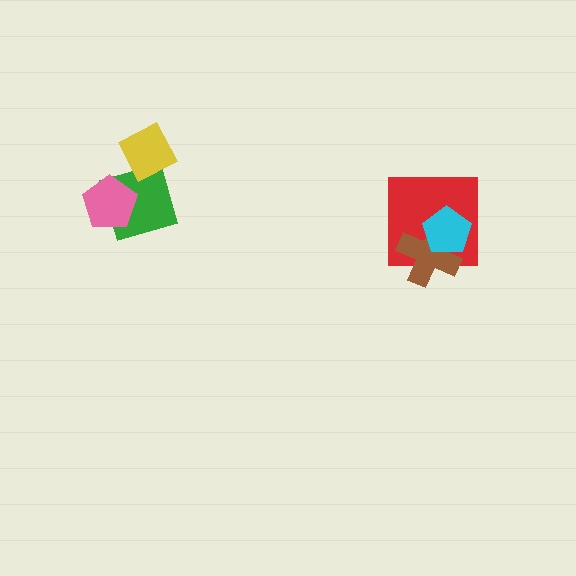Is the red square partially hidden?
Yes, it is partially covered by another shape.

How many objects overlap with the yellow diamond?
1 object overlaps with the yellow diamond.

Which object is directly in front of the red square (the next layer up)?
The brown cross is directly in front of the red square.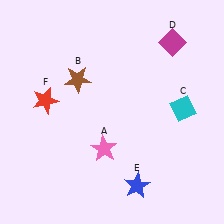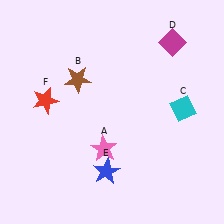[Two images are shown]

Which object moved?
The blue star (E) moved left.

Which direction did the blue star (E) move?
The blue star (E) moved left.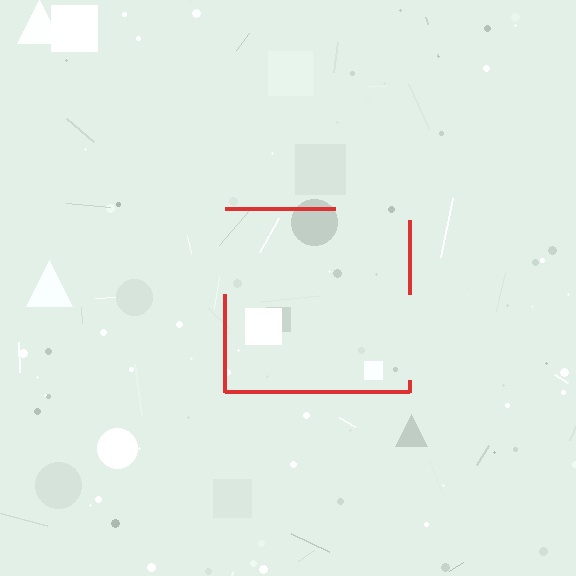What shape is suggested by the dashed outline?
The dashed outline suggests a square.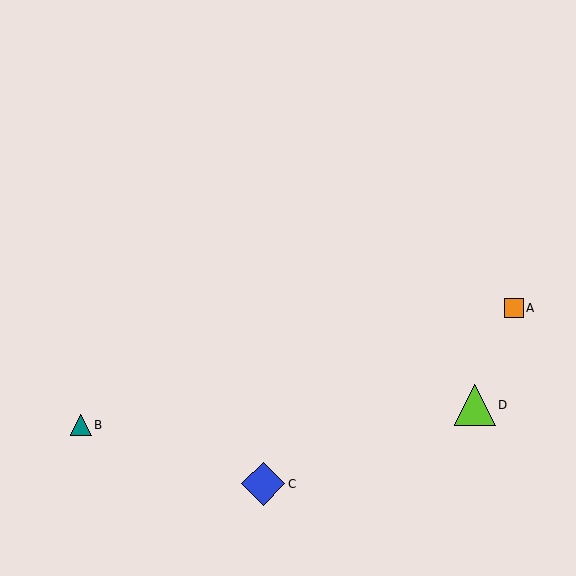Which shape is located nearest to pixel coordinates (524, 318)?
The orange square (labeled A) at (514, 308) is nearest to that location.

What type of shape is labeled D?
Shape D is a lime triangle.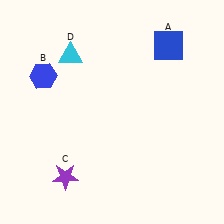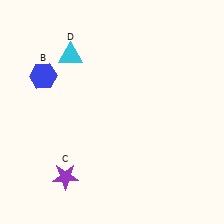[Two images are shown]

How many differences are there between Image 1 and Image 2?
There is 1 difference between the two images.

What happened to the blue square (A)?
The blue square (A) was removed in Image 2. It was in the top-right area of Image 1.